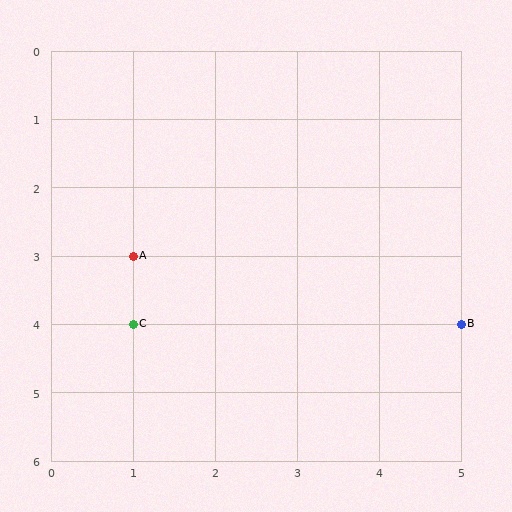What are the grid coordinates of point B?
Point B is at grid coordinates (5, 4).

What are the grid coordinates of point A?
Point A is at grid coordinates (1, 3).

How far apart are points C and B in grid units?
Points C and B are 4 columns apart.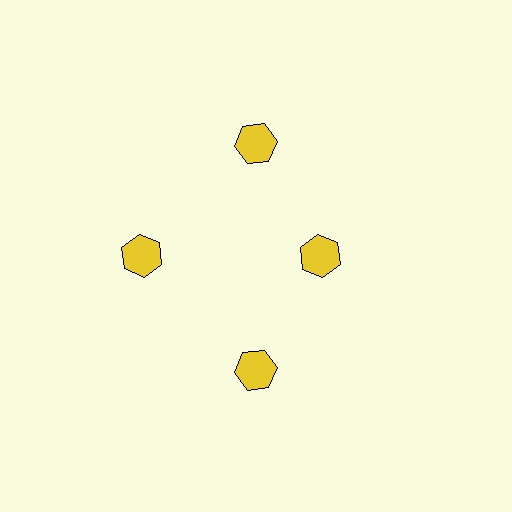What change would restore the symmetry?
The symmetry would be restored by moving it outward, back onto the ring so that all 4 hexagons sit at equal angles and equal distance from the center.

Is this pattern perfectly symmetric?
No. The 4 yellow hexagons are arranged in a ring, but one element near the 3 o'clock position is pulled inward toward the center, breaking the 4-fold rotational symmetry.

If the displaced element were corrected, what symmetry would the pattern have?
It would have 4-fold rotational symmetry — the pattern would map onto itself every 90 degrees.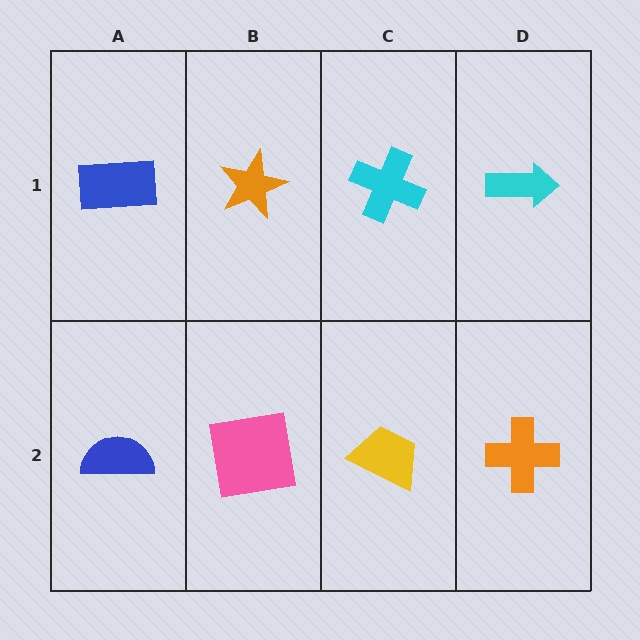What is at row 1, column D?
A cyan arrow.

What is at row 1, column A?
A blue rectangle.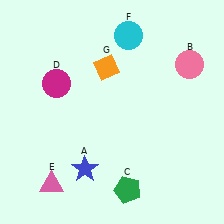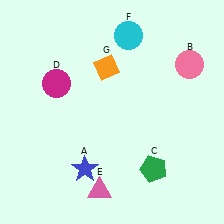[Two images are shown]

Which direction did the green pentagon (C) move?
The green pentagon (C) moved right.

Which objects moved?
The objects that moved are: the green pentagon (C), the pink triangle (E).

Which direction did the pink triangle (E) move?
The pink triangle (E) moved right.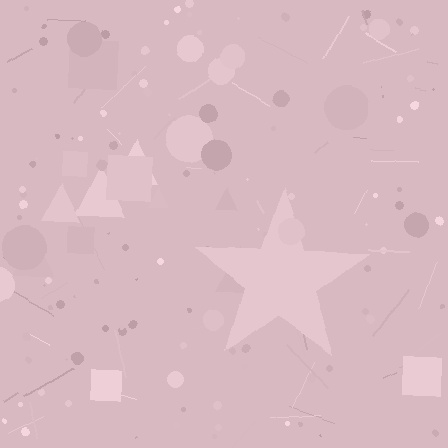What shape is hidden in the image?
A star is hidden in the image.